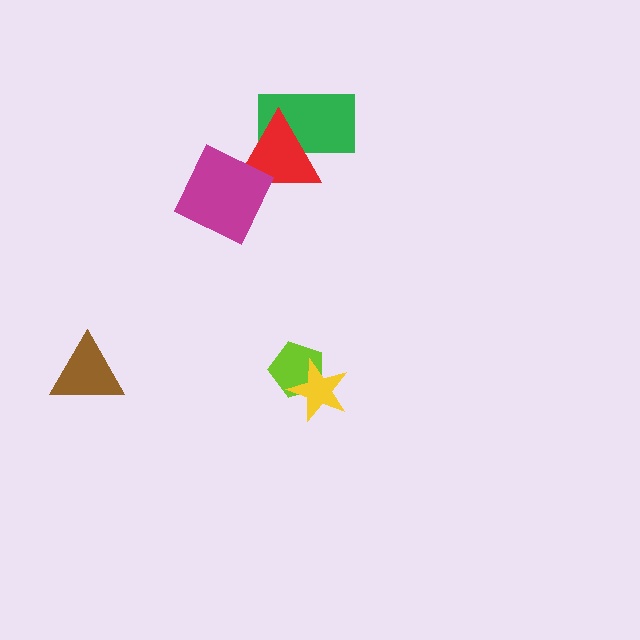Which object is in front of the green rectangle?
The red triangle is in front of the green rectangle.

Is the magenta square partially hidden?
No, no other shape covers it.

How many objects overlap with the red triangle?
2 objects overlap with the red triangle.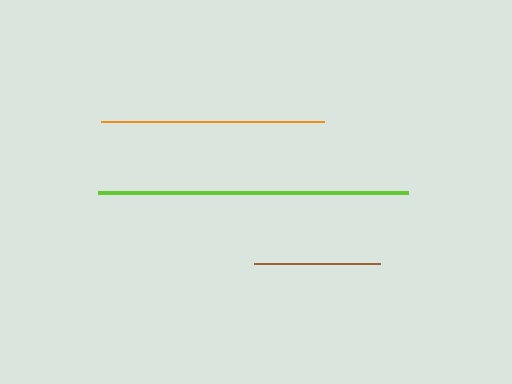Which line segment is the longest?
The lime line is the longest at approximately 309 pixels.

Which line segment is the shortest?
The brown line is the shortest at approximately 125 pixels.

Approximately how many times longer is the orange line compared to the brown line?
The orange line is approximately 1.8 times the length of the brown line.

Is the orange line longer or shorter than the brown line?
The orange line is longer than the brown line.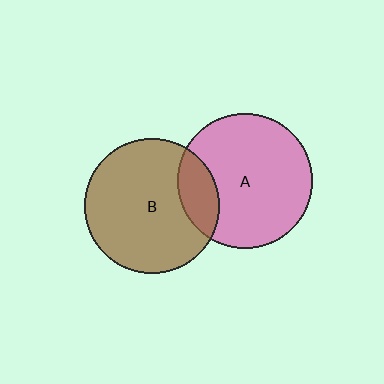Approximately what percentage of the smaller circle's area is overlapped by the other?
Approximately 20%.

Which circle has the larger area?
Circle B (brown).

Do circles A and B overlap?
Yes.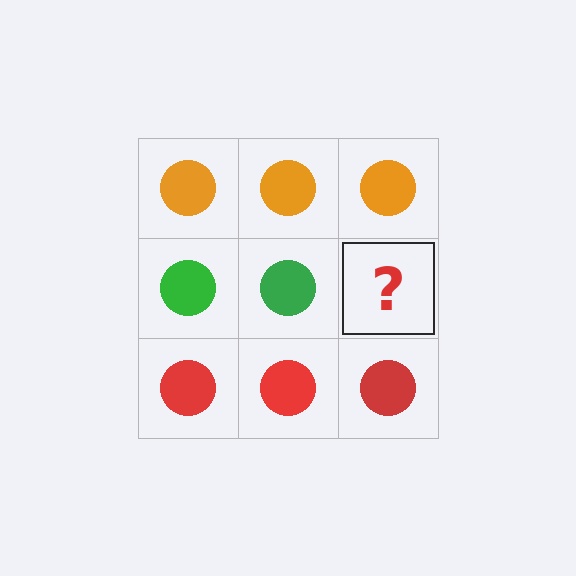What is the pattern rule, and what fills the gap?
The rule is that each row has a consistent color. The gap should be filled with a green circle.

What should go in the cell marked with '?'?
The missing cell should contain a green circle.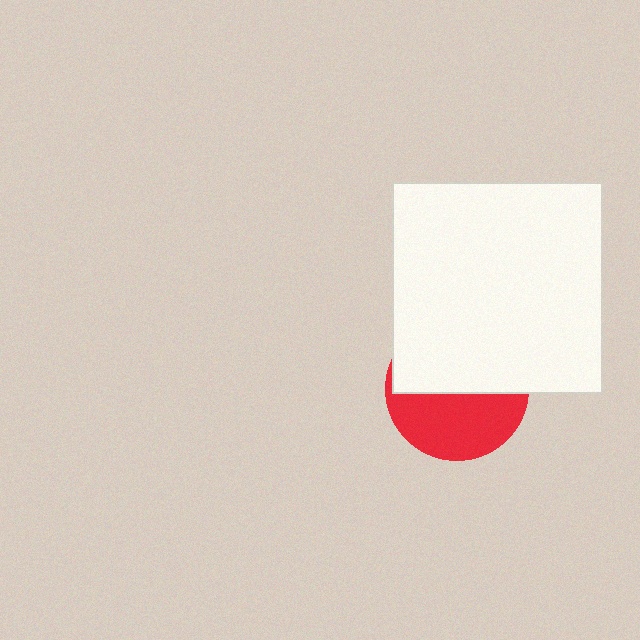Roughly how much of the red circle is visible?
About half of it is visible (roughly 47%).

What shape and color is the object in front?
The object in front is a white square.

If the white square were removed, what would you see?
You would see the complete red circle.